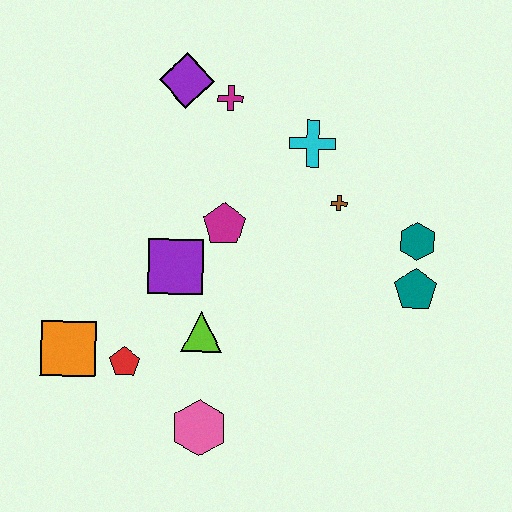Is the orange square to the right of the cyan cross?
No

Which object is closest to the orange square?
The red pentagon is closest to the orange square.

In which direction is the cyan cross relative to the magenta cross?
The cyan cross is to the right of the magenta cross.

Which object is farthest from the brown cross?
The orange square is farthest from the brown cross.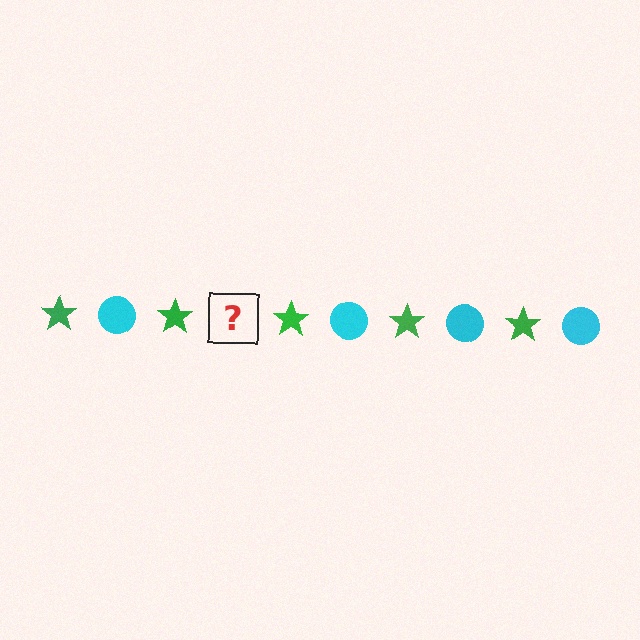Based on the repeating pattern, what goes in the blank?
The blank should be a cyan circle.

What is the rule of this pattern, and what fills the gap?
The rule is that the pattern alternates between green star and cyan circle. The gap should be filled with a cyan circle.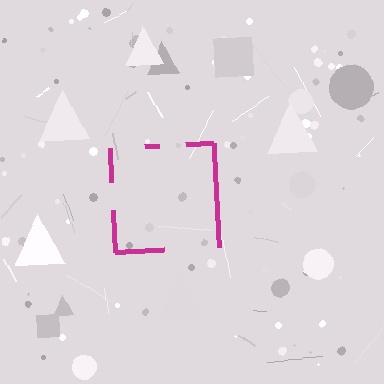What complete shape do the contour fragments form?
The contour fragments form a square.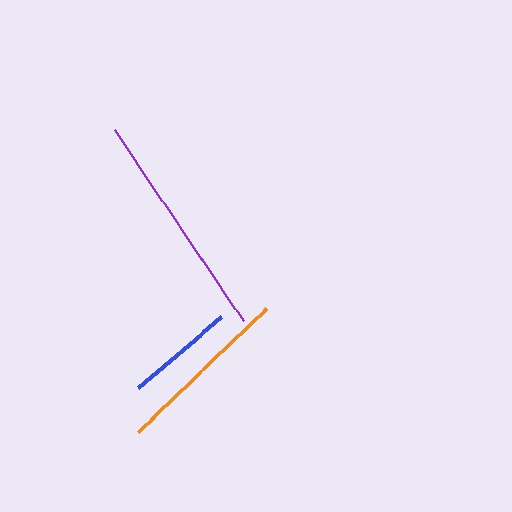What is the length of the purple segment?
The purple segment is approximately 230 pixels long.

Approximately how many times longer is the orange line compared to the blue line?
The orange line is approximately 1.6 times the length of the blue line.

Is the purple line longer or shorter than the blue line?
The purple line is longer than the blue line.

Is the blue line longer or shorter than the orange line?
The orange line is longer than the blue line.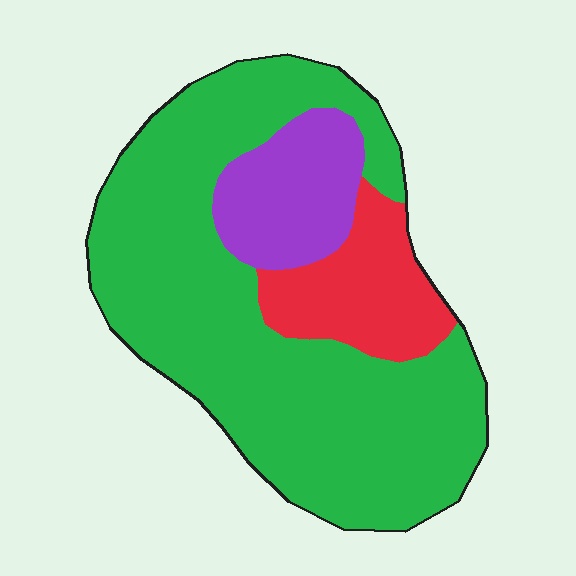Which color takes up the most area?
Green, at roughly 70%.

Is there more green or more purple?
Green.